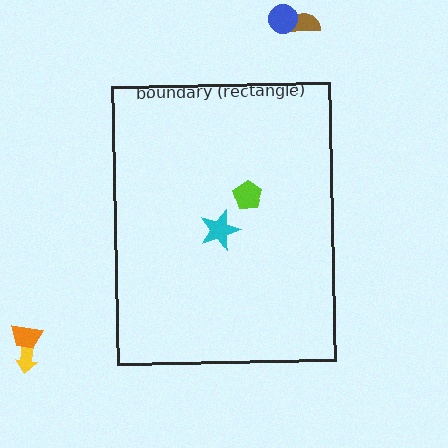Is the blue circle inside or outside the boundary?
Outside.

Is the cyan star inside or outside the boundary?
Inside.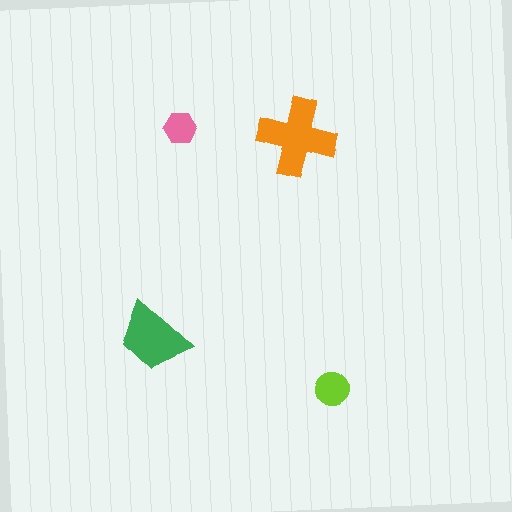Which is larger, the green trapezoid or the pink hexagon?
The green trapezoid.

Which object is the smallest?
The pink hexagon.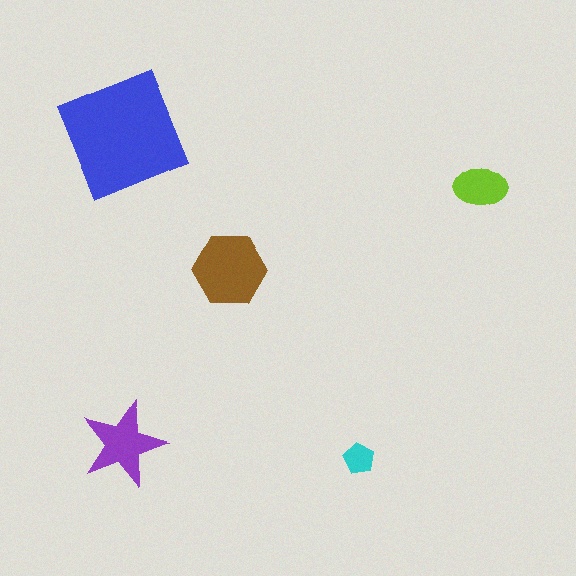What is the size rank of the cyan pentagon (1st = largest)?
5th.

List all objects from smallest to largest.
The cyan pentagon, the lime ellipse, the purple star, the brown hexagon, the blue square.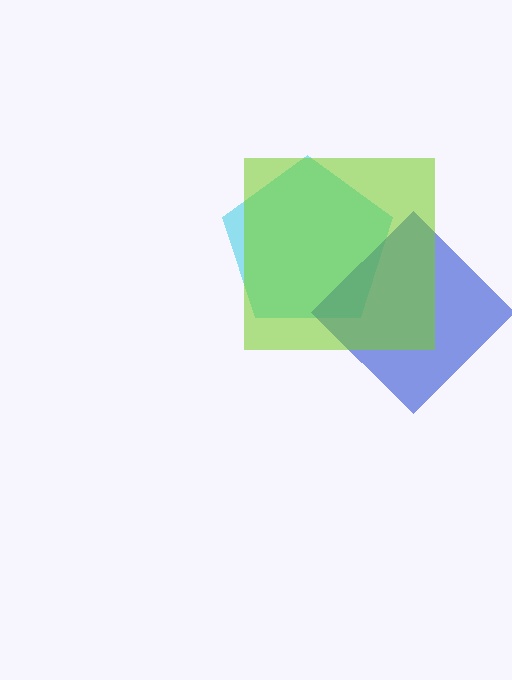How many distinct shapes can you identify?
There are 3 distinct shapes: a cyan pentagon, a blue diamond, a lime square.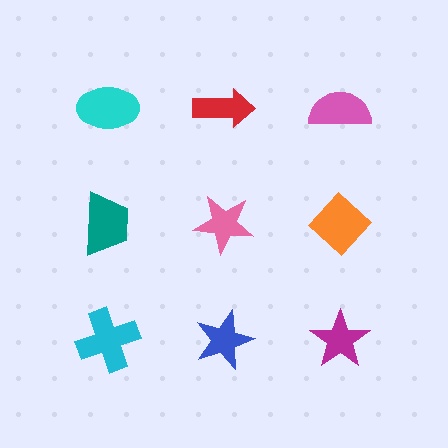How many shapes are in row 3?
3 shapes.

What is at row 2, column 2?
A pink star.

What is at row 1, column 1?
A cyan ellipse.